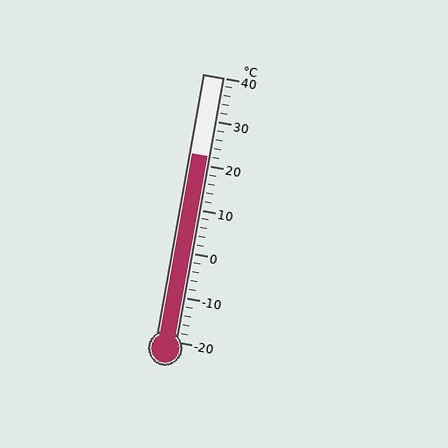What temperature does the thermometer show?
The thermometer shows approximately 22°C.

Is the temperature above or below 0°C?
The temperature is above 0°C.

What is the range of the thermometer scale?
The thermometer scale ranges from -20°C to 40°C.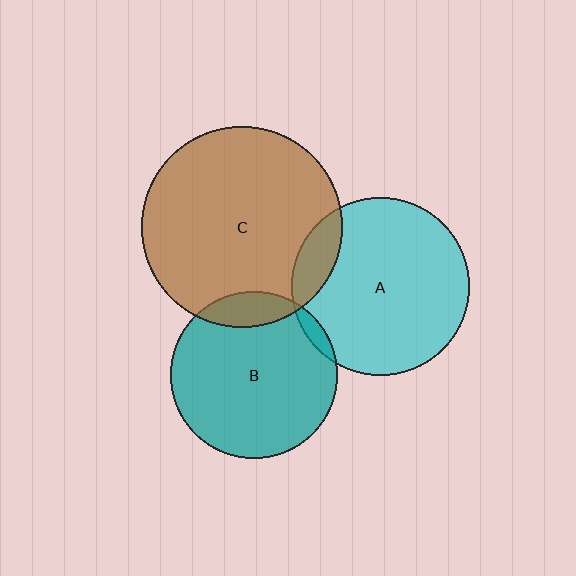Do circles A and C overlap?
Yes.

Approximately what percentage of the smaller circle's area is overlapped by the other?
Approximately 10%.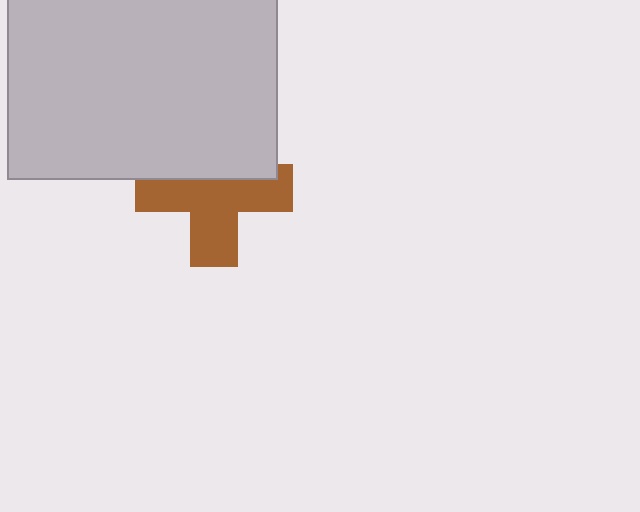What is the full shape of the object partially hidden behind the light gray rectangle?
The partially hidden object is a brown cross.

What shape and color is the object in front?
The object in front is a light gray rectangle.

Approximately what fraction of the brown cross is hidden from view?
Roughly 38% of the brown cross is hidden behind the light gray rectangle.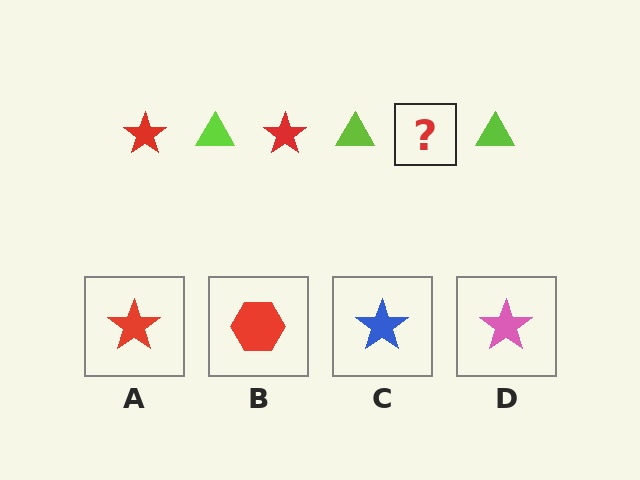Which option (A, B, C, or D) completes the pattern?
A.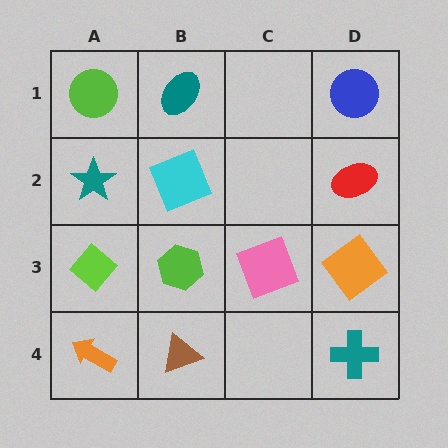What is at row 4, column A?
An orange arrow.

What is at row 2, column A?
A teal star.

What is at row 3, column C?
A pink square.